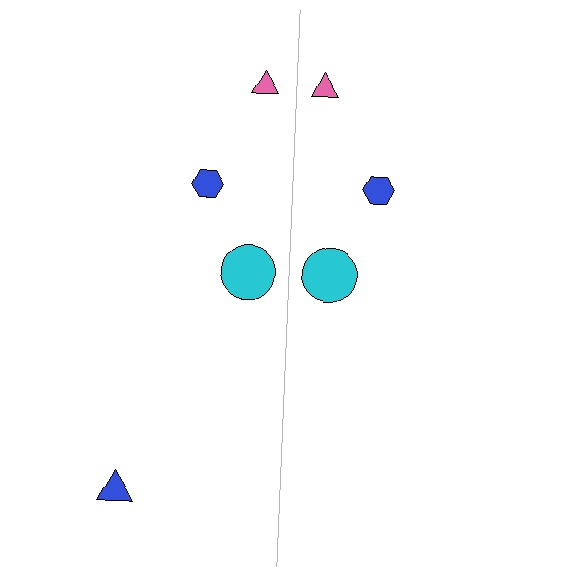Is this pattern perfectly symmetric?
No, the pattern is not perfectly symmetric. A blue triangle is missing from the right side.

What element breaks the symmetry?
A blue triangle is missing from the right side.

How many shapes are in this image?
There are 7 shapes in this image.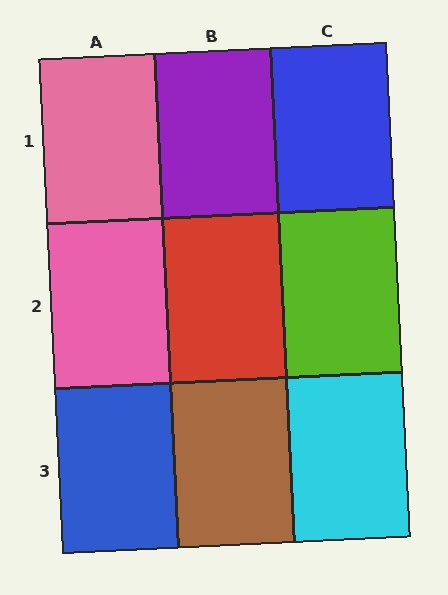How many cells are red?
1 cell is red.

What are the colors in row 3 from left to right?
Blue, brown, cyan.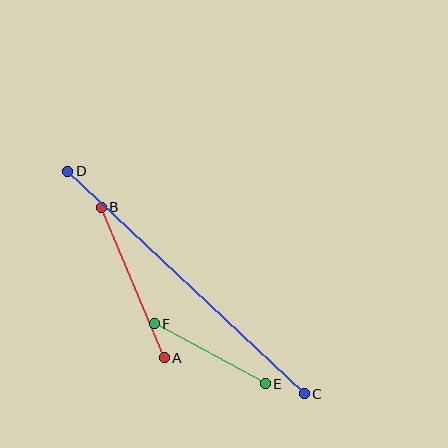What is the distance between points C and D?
The distance is approximately 325 pixels.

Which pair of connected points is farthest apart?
Points C and D are farthest apart.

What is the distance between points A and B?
The distance is approximately 163 pixels.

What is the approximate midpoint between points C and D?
The midpoint is at approximately (186, 283) pixels.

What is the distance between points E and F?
The distance is approximately 126 pixels.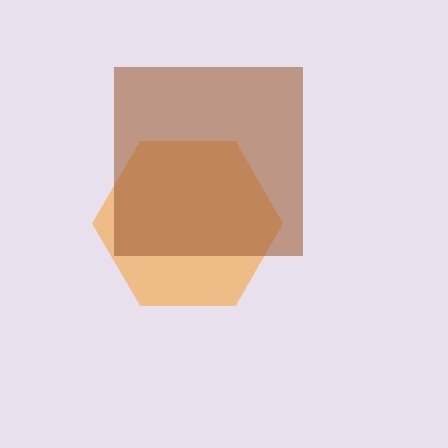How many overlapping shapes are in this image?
There are 2 overlapping shapes in the image.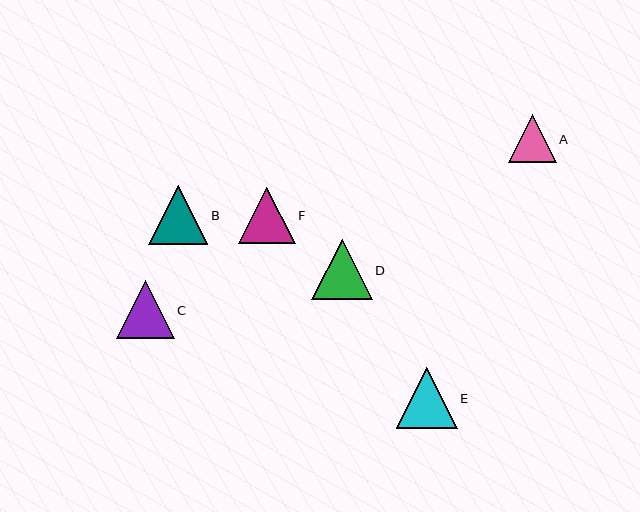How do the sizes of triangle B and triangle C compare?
Triangle B and triangle C are approximately the same size.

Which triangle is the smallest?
Triangle A is the smallest with a size of approximately 47 pixels.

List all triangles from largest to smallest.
From largest to smallest: E, D, B, C, F, A.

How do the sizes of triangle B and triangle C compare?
Triangle B and triangle C are approximately the same size.